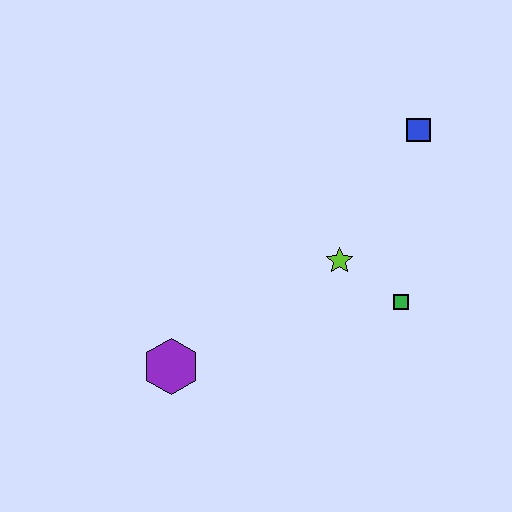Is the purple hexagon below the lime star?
Yes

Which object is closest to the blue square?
The lime star is closest to the blue square.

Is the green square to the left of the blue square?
Yes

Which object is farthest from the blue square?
The purple hexagon is farthest from the blue square.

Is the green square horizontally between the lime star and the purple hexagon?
No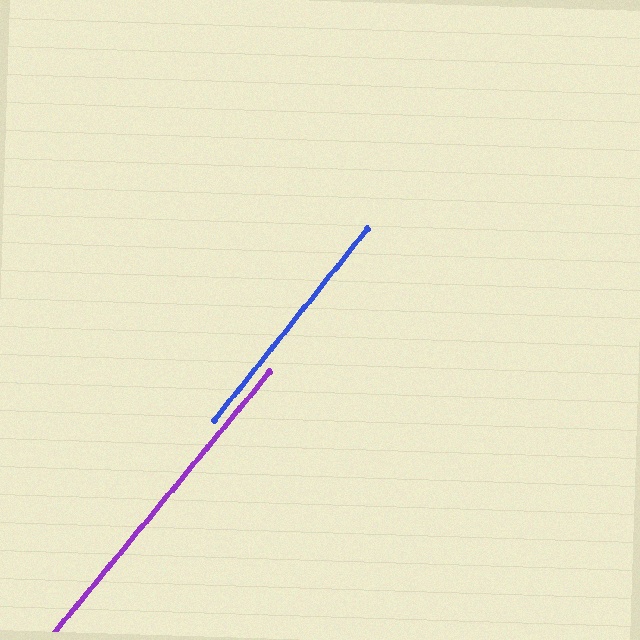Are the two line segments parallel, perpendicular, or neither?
Parallel — their directions differ by only 1.0°.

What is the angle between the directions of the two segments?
Approximately 1 degree.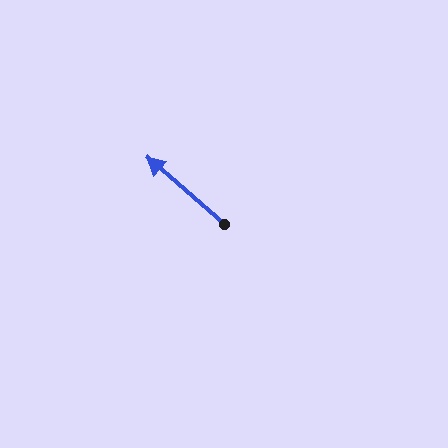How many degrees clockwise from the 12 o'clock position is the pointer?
Approximately 311 degrees.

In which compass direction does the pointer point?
Northwest.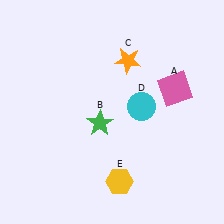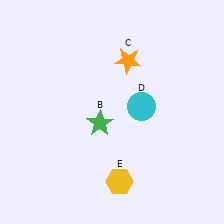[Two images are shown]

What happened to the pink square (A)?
The pink square (A) was removed in Image 2. It was in the top-right area of Image 1.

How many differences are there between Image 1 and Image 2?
There is 1 difference between the two images.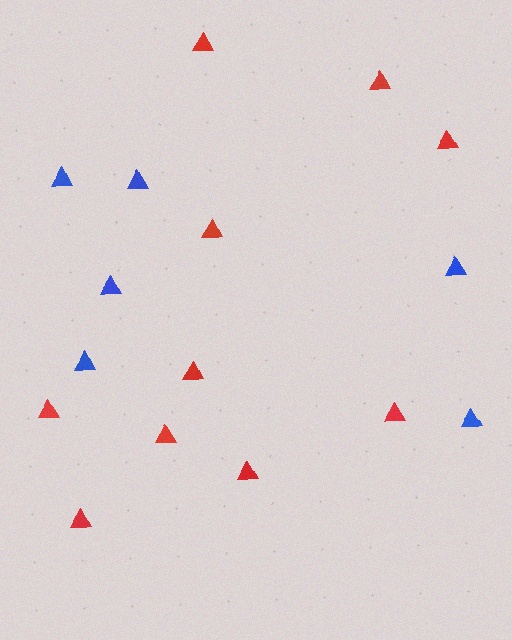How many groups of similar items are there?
There are 2 groups: one group of red triangles (10) and one group of blue triangles (6).